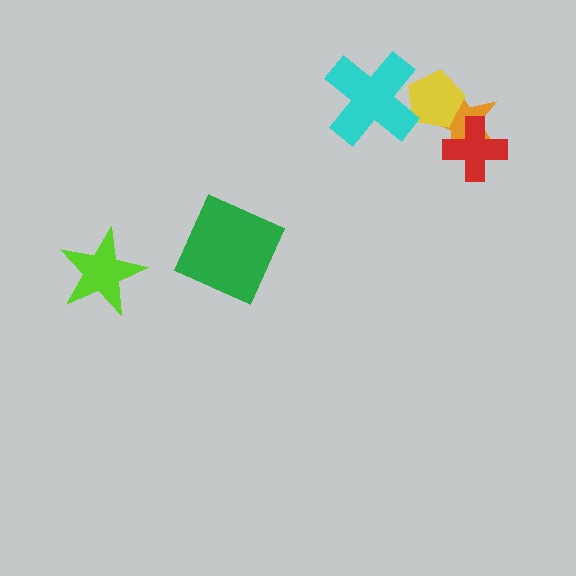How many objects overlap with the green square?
0 objects overlap with the green square.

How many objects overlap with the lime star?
0 objects overlap with the lime star.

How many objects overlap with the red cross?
1 object overlaps with the red cross.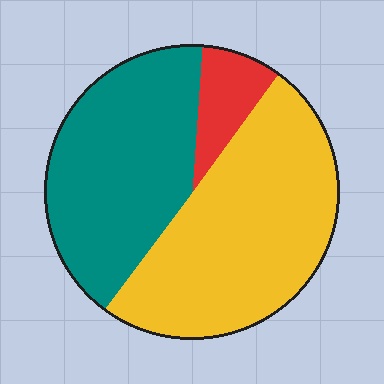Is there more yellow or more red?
Yellow.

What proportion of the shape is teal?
Teal covers about 40% of the shape.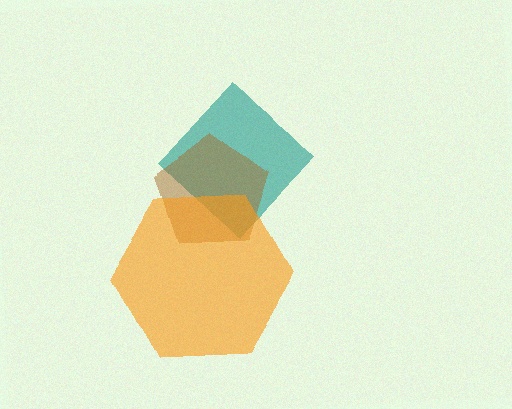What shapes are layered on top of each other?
The layered shapes are: a teal diamond, a brown pentagon, an orange hexagon.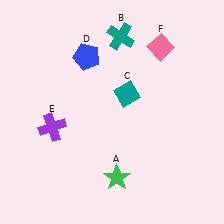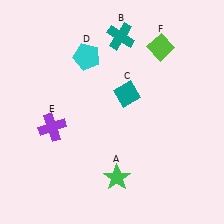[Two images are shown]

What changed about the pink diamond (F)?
In Image 1, F is pink. In Image 2, it changed to lime.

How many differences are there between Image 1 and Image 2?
There are 2 differences between the two images.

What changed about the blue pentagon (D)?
In Image 1, D is blue. In Image 2, it changed to cyan.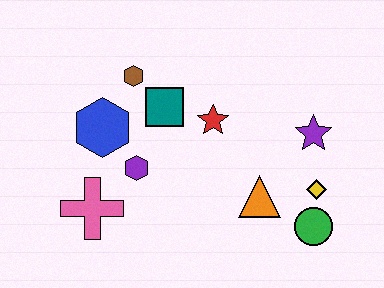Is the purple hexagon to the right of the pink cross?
Yes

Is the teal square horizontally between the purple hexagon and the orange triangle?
Yes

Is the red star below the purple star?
No